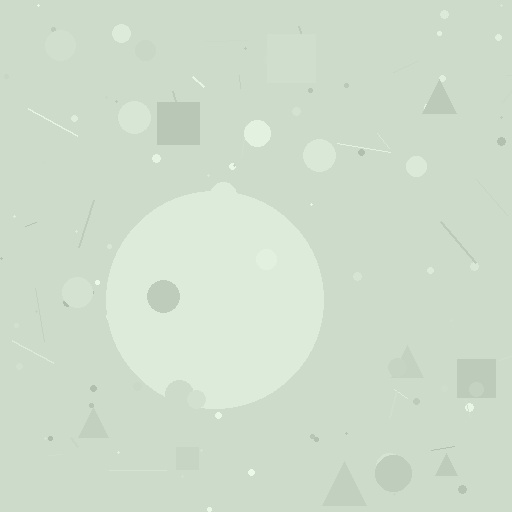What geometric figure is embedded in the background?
A circle is embedded in the background.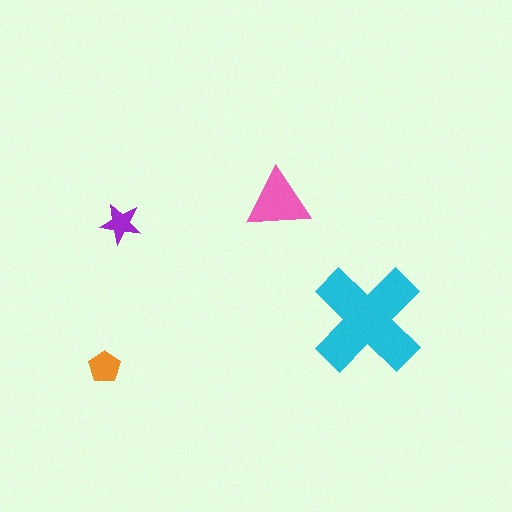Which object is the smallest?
The purple star.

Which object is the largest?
The cyan cross.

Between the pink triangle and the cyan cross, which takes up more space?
The cyan cross.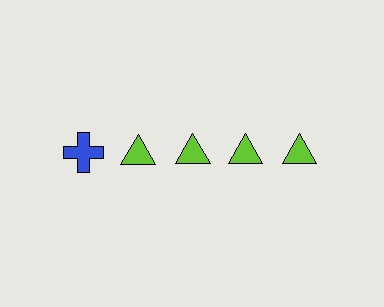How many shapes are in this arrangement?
There are 5 shapes arranged in a grid pattern.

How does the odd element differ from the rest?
It differs in both color (blue instead of lime) and shape (cross instead of triangle).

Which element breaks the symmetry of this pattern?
The blue cross in the top row, leftmost column breaks the symmetry. All other shapes are lime triangles.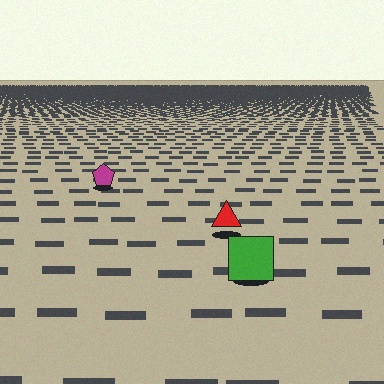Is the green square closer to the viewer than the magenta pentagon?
Yes. The green square is closer — you can tell from the texture gradient: the ground texture is coarser near it.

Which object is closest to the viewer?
The green square is closest. The texture marks near it are larger and more spread out.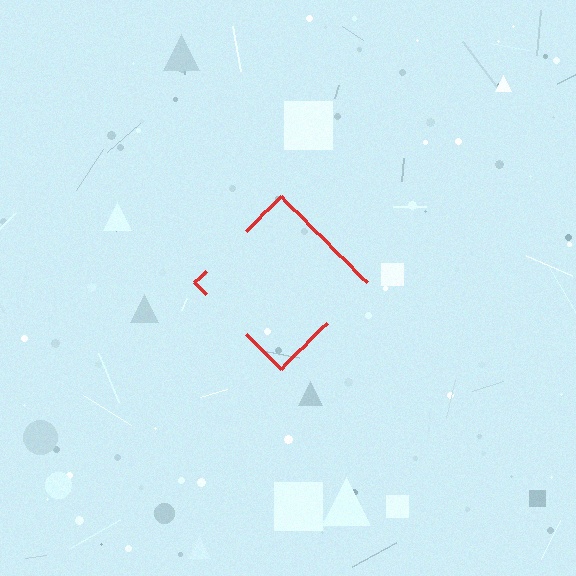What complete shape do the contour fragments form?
The contour fragments form a diamond.